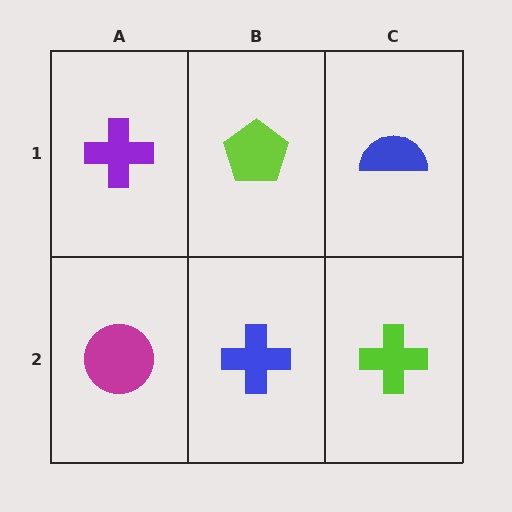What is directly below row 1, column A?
A magenta circle.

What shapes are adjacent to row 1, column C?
A lime cross (row 2, column C), a lime pentagon (row 1, column B).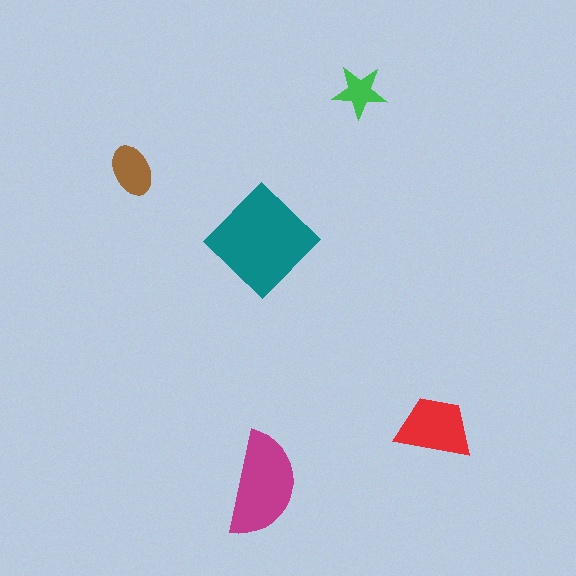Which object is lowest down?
The magenta semicircle is bottommost.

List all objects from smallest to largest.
The green star, the brown ellipse, the red trapezoid, the magenta semicircle, the teal diamond.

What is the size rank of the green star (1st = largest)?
5th.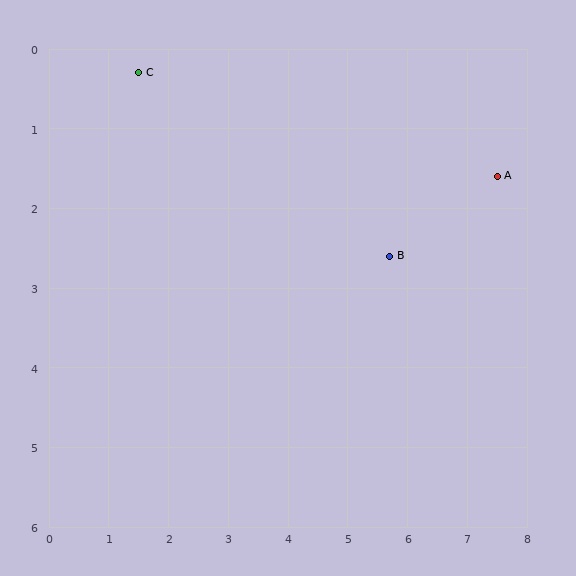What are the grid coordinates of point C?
Point C is at approximately (1.5, 0.3).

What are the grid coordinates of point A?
Point A is at approximately (7.5, 1.6).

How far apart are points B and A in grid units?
Points B and A are about 2.1 grid units apart.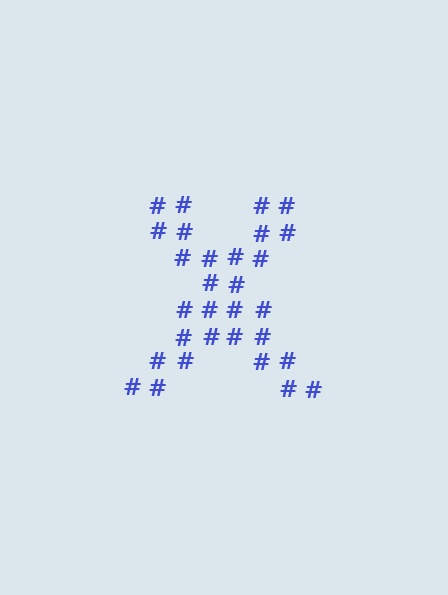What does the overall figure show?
The overall figure shows the letter X.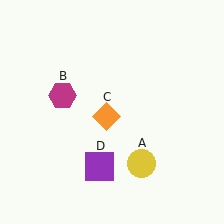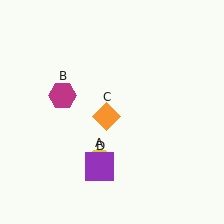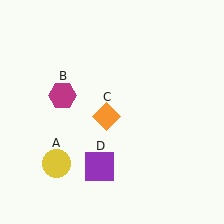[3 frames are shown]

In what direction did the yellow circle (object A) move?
The yellow circle (object A) moved left.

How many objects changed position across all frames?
1 object changed position: yellow circle (object A).